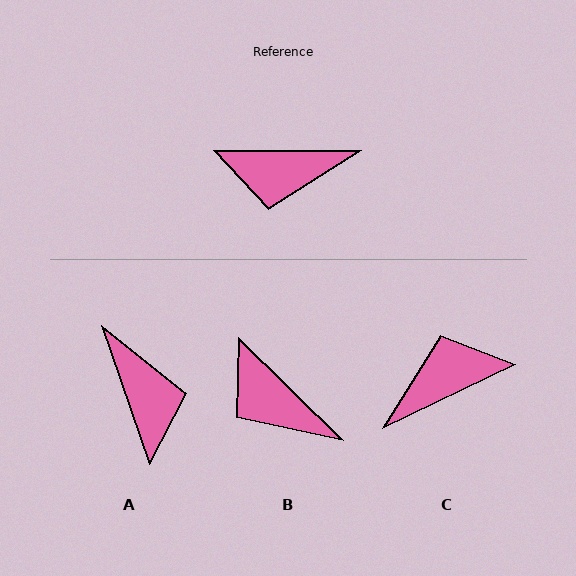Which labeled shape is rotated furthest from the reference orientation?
C, about 154 degrees away.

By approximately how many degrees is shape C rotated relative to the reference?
Approximately 154 degrees clockwise.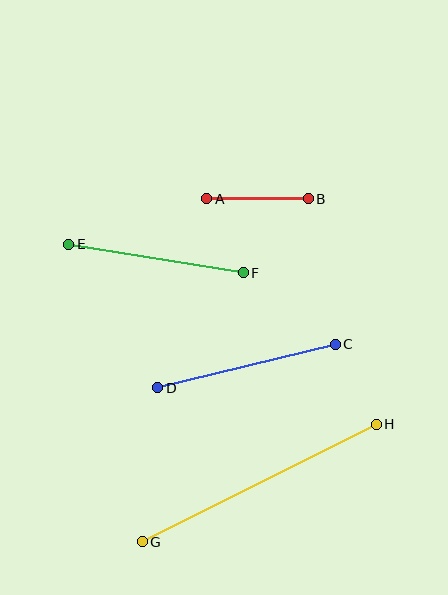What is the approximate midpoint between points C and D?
The midpoint is at approximately (247, 366) pixels.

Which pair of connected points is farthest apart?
Points G and H are farthest apart.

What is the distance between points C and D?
The distance is approximately 183 pixels.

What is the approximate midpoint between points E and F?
The midpoint is at approximately (156, 259) pixels.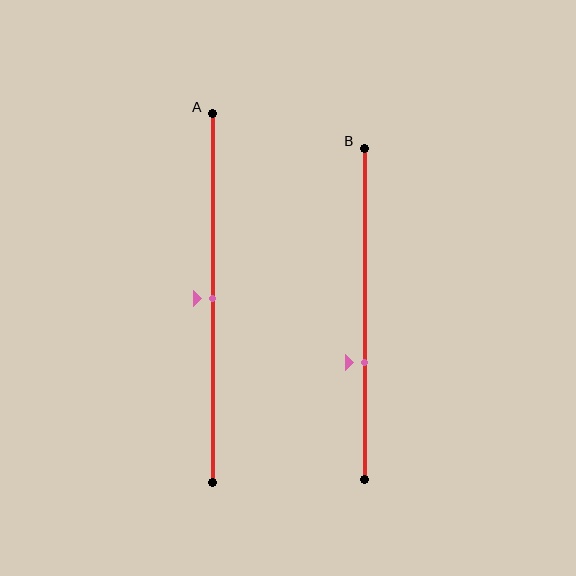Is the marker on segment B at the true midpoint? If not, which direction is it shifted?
No, the marker on segment B is shifted downward by about 15% of the segment length.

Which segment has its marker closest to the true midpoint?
Segment A has its marker closest to the true midpoint.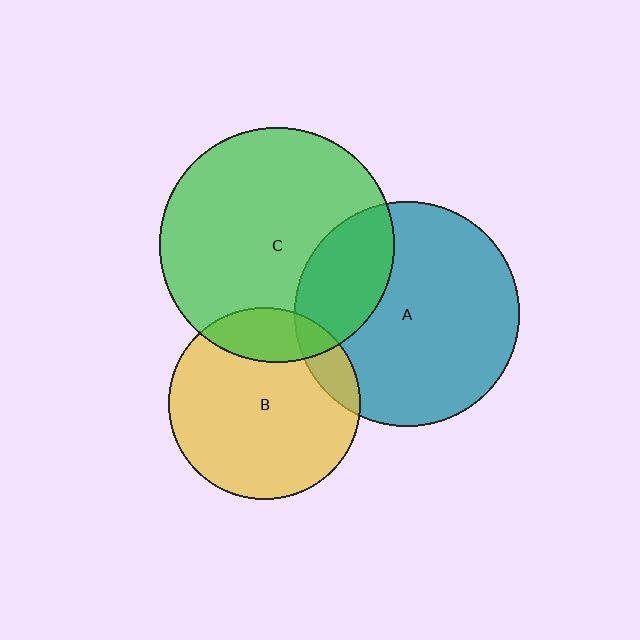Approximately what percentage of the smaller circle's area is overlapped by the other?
Approximately 10%.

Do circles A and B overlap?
Yes.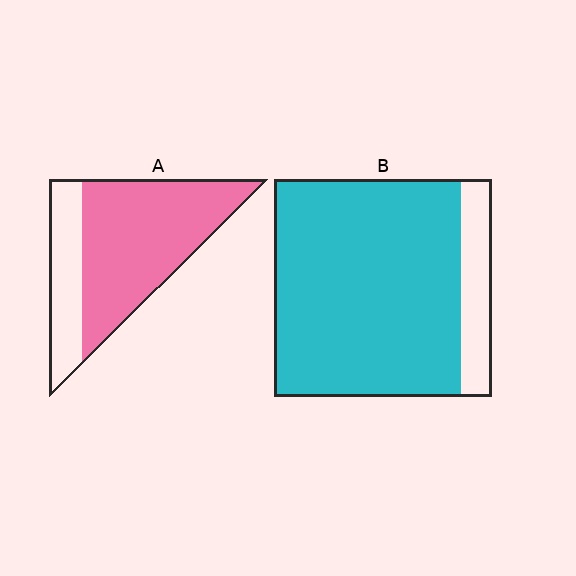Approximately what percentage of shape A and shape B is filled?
A is approximately 70% and B is approximately 85%.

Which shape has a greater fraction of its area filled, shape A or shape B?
Shape B.